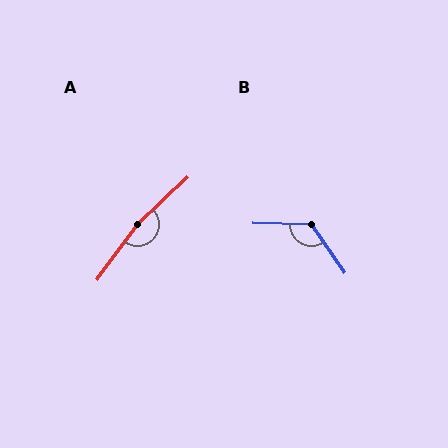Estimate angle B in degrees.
Approximately 125 degrees.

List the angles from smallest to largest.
B (125°), A (170°).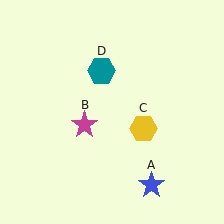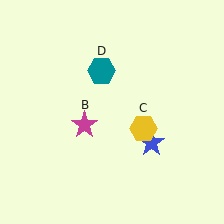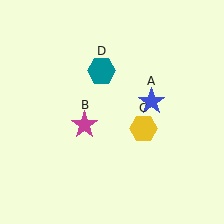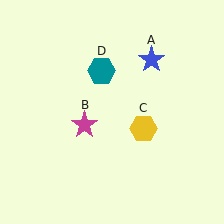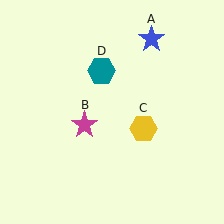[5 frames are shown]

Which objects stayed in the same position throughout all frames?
Magenta star (object B) and yellow hexagon (object C) and teal hexagon (object D) remained stationary.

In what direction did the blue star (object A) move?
The blue star (object A) moved up.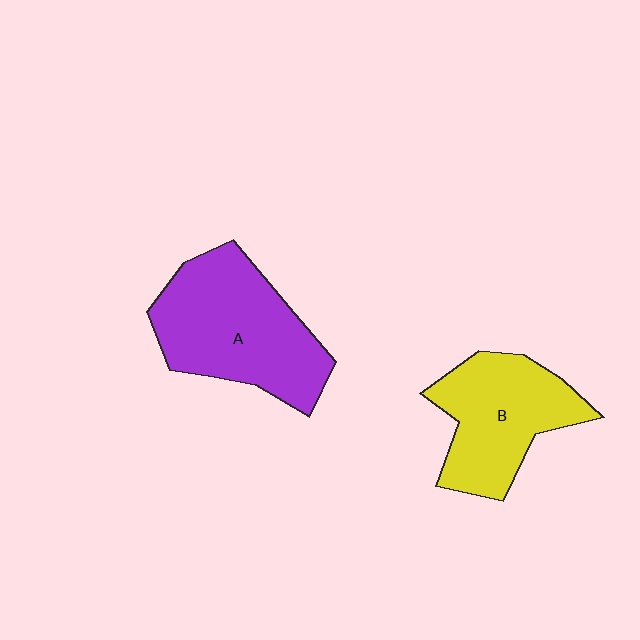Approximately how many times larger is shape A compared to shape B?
Approximately 1.3 times.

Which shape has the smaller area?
Shape B (yellow).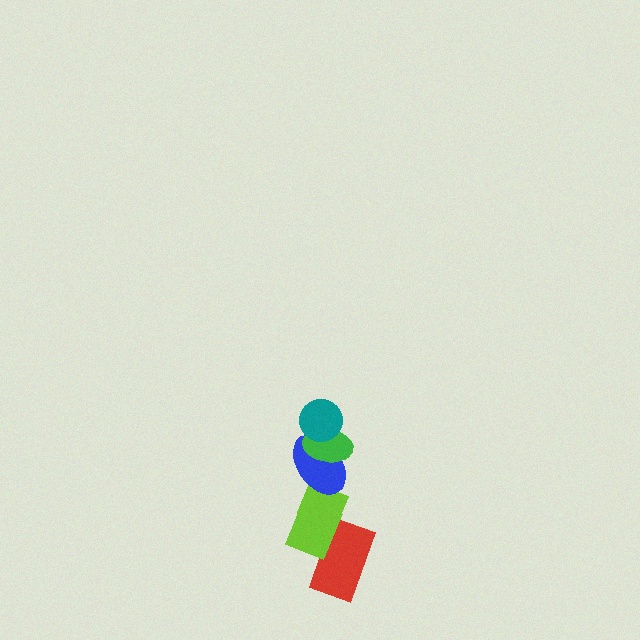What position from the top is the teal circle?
The teal circle is 1st from the top.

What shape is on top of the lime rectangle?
The blue ellipse is on top of the lime rectangle.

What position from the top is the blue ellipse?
The blue ellipse is 3rd from the top.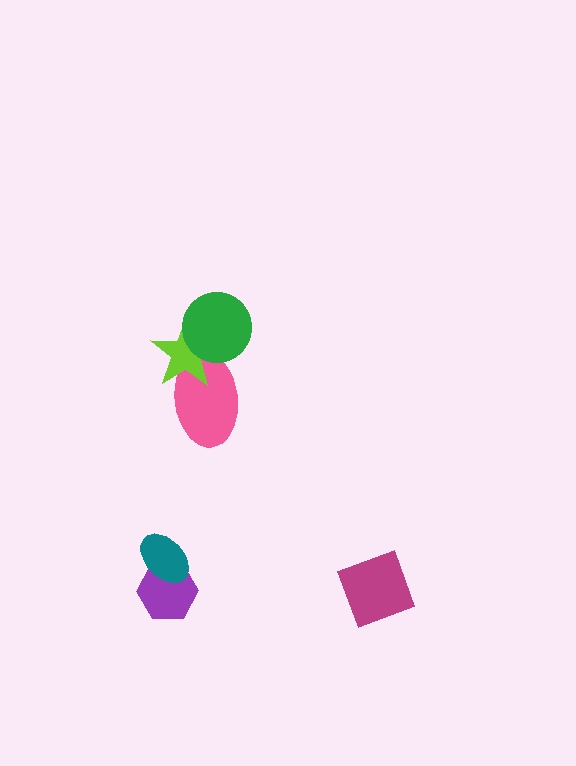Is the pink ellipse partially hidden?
Yes, it is partially covered by another shape.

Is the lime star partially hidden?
Yes, it is partially covered by another shape.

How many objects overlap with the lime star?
2 objects overlap with the lime star.